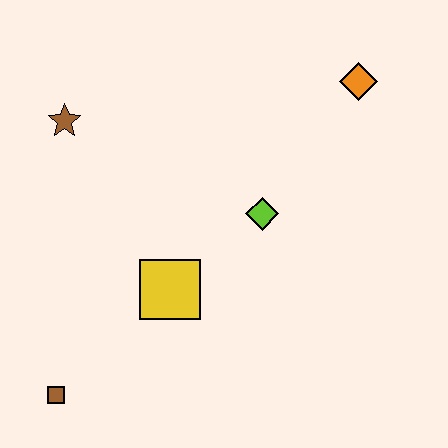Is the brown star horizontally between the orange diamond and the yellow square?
No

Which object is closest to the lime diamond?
The yellow square is closest to the lime diamond.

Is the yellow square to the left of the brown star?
No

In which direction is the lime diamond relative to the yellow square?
The lime diamond is to the right of the yellow square.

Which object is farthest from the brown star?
The orange diamond is farthest from the brown star.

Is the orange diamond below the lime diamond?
No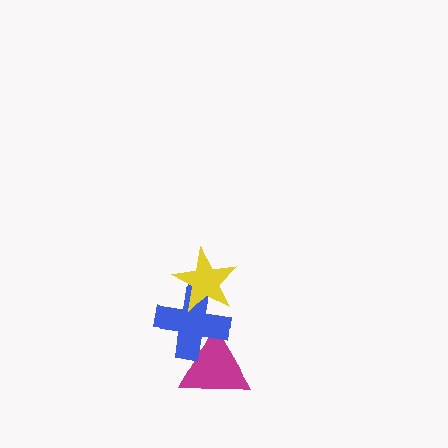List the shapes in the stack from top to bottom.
From top to bottom: the yellow star, the blue cross, the magenta triangle.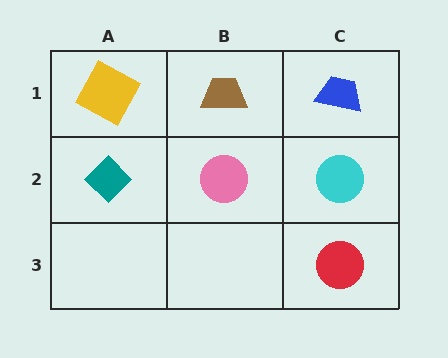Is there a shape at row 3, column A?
No, that cell is empty.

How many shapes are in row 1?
3 shapes.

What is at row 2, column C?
A cyan circle.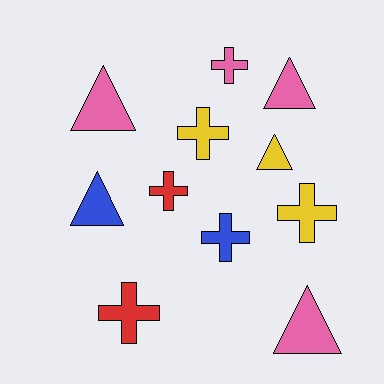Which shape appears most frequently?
Cross, with 6 objects.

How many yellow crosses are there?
There are 2 yellow crosses.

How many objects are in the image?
There are 11 objects.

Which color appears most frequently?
Pink, with 4 objects.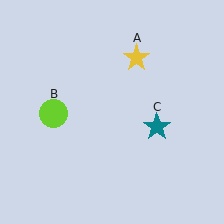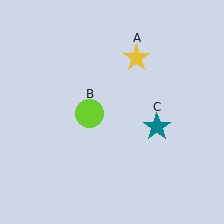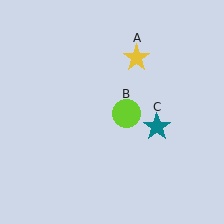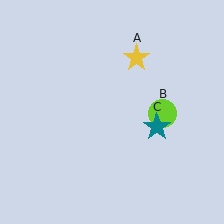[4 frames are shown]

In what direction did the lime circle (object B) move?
The lime circle (object B) moved right.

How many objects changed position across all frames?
1 object changed position: lime circle (object B).